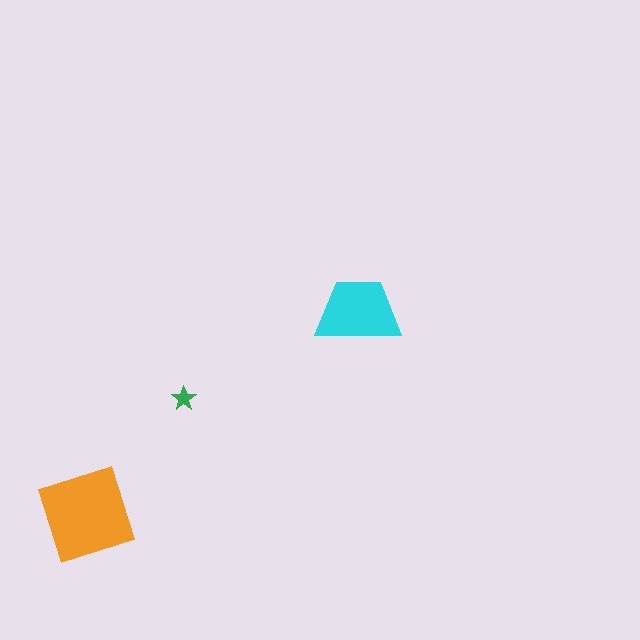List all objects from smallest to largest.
The green star, the cyan trapezoid, the orange diamond.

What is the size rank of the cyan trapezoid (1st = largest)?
2nd.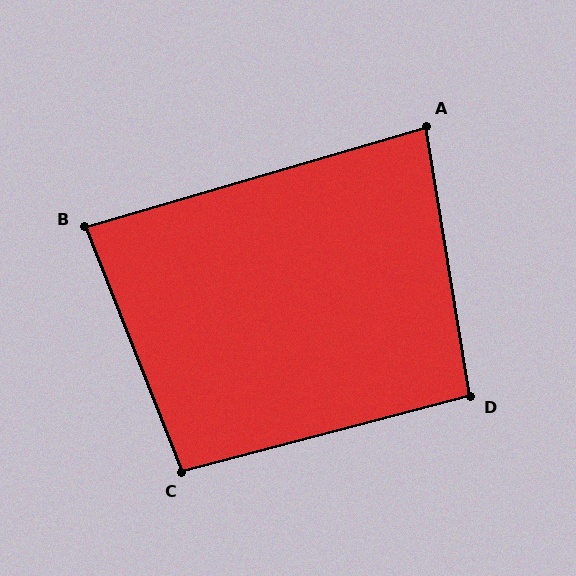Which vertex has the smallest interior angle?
A, at approximately 83 degrees.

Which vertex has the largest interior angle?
C, at approximately 97 degrees.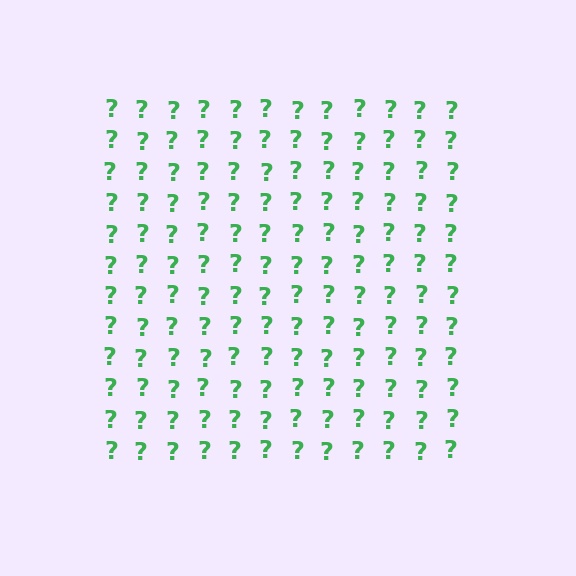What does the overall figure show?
The overall figure shows a square.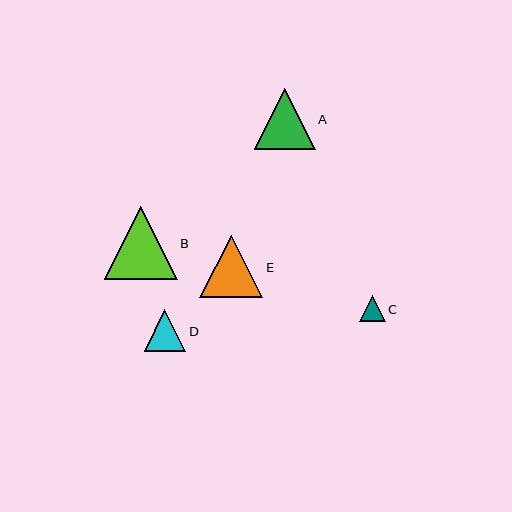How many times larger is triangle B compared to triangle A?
Triangle B is approximately 1.2 times the size of triangle A.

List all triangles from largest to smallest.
From largest to smallest: B, E, A, D, C.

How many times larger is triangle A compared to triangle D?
Triangle A is approximately 1.5 times the size of triangle D.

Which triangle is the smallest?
Triangle C is the smallest with a size of approximately 26 pixels.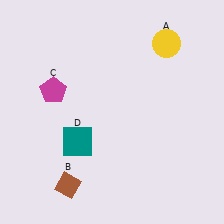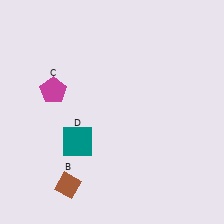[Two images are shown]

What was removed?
The yellow circle (A) was removed in Image 2.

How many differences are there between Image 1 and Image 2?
There is 1 difference between the two images.